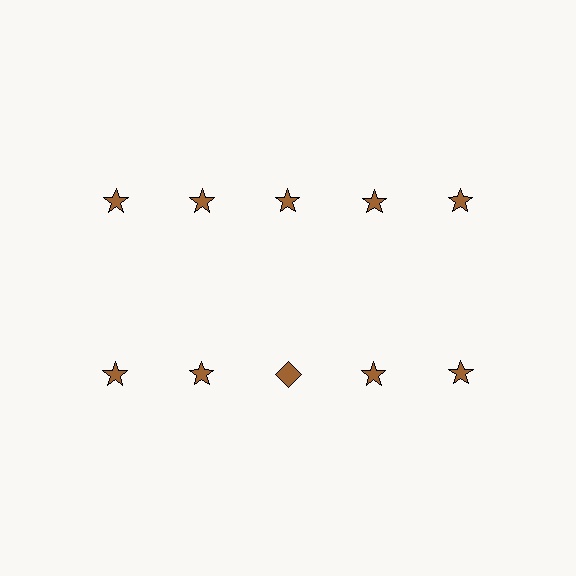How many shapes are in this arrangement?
There are 10 shapes arranged in a grid pattern.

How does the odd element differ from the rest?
It has a different shape: diamond instead of star.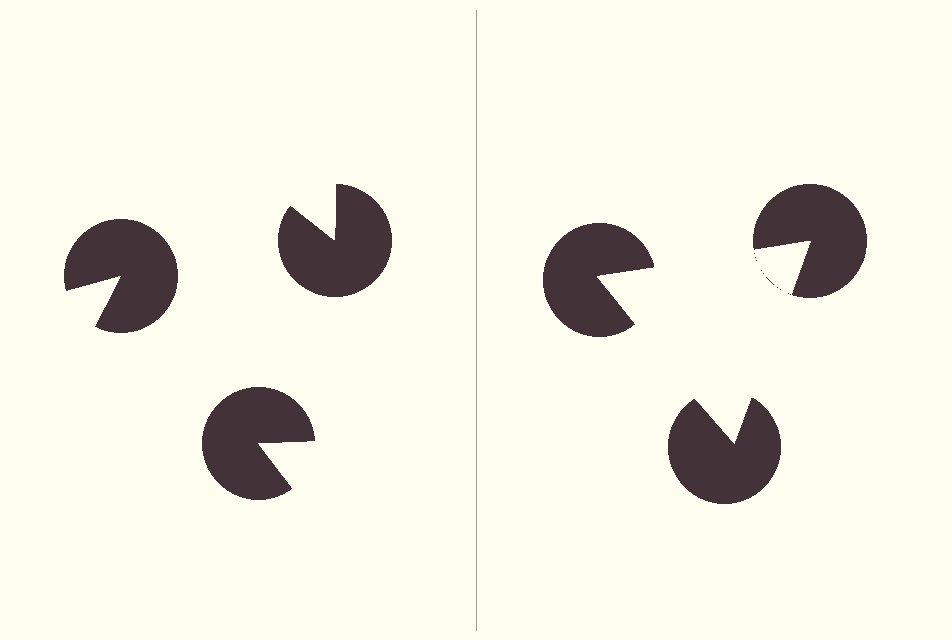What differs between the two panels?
The pac-man discs are positioned identically on both sides; only the wedge orientations differ. On the right they align to a triangle; on the left they are misaligned.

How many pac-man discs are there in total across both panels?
6 — 3 on each side.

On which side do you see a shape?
An illusory triangle appears on the right side. On the left side the wedge cuts are rotated, so no coherent shape forms.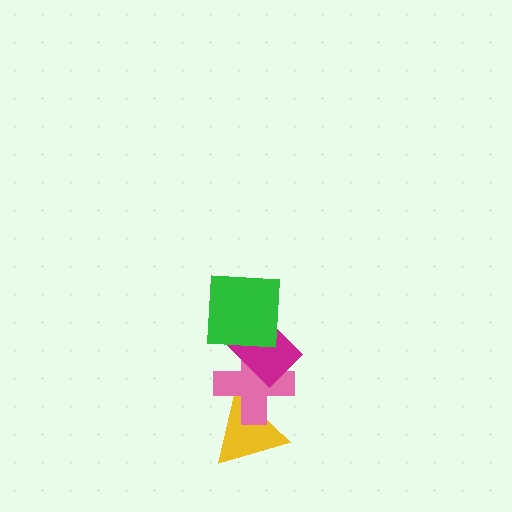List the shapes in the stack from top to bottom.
From top to bottom: the green square, the magenta rectangle, the pink cross, the yellow triangle.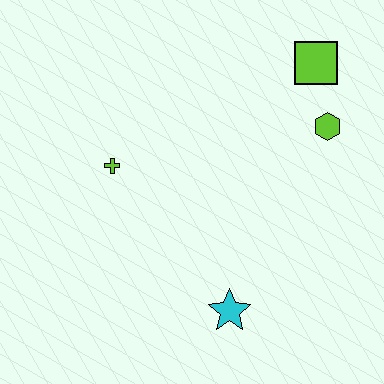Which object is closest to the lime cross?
The cyan star is closest to the lime cross.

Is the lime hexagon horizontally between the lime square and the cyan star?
No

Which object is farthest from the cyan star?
The lime square is farthest from the cyan star.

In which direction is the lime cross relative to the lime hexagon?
The lime cross is to the left of the lime hexagon.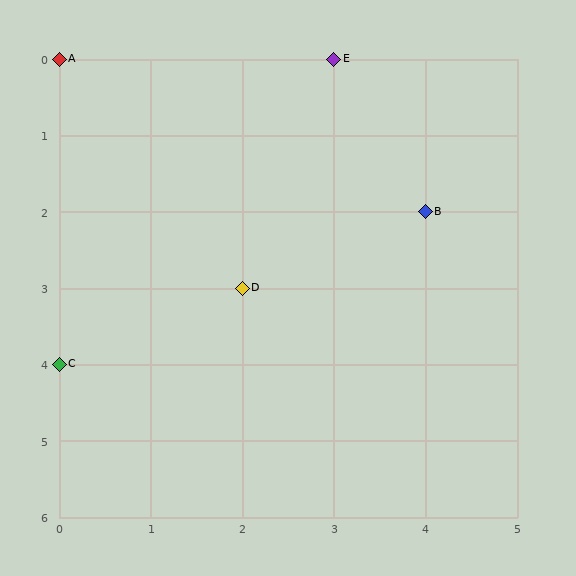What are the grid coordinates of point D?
Point D is at grid coordinates (2, 3).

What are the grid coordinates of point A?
Point A is at grid coordinates (0, 0).